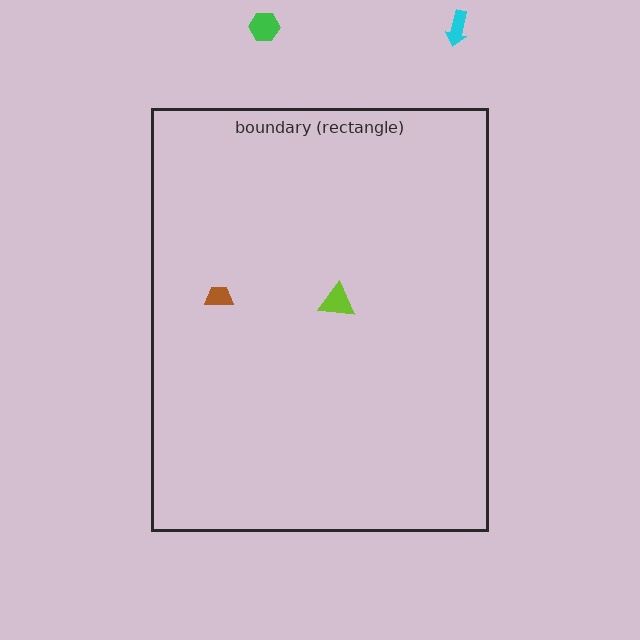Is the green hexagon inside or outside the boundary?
Outside.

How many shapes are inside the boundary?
2 inside, 2 outside.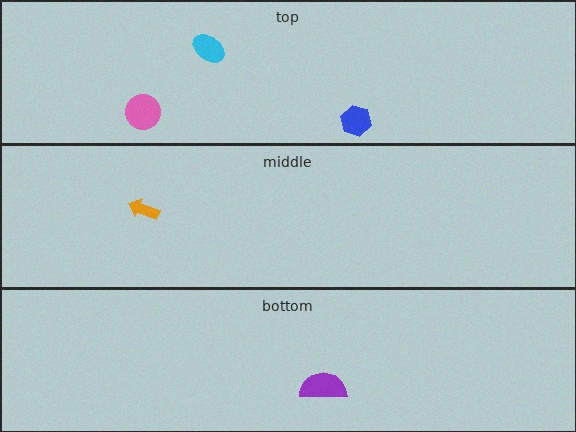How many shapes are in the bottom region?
1.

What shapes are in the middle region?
The orange arrow.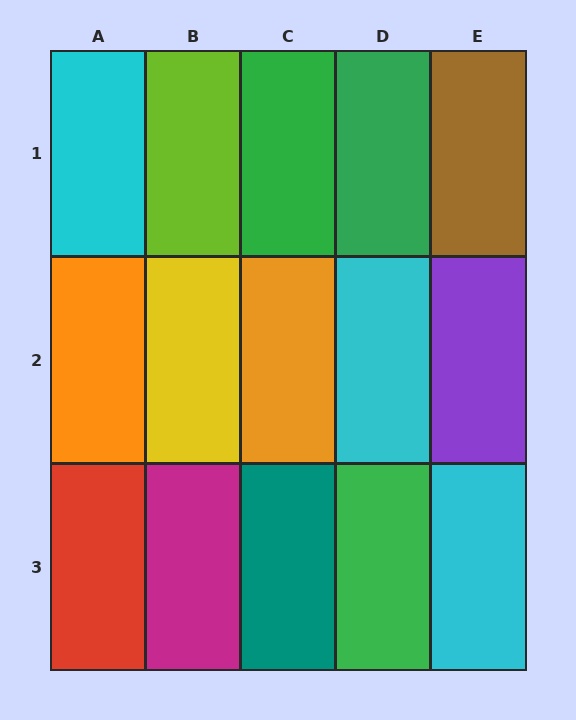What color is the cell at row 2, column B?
Yellow.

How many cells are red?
1 cell is red.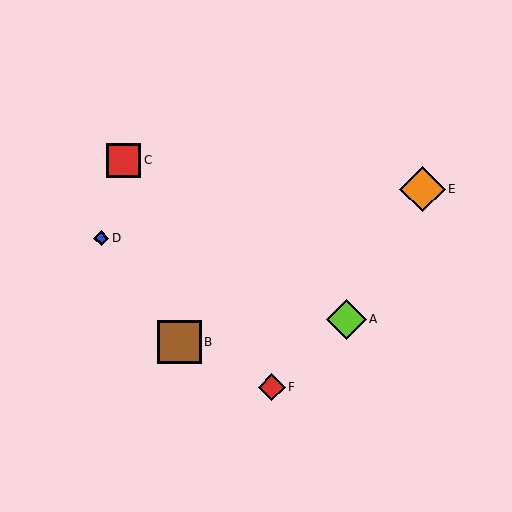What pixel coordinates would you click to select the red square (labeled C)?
Click at (124, 160) to select the red square C.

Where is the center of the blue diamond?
The center of the blue diamond is at (101, 238).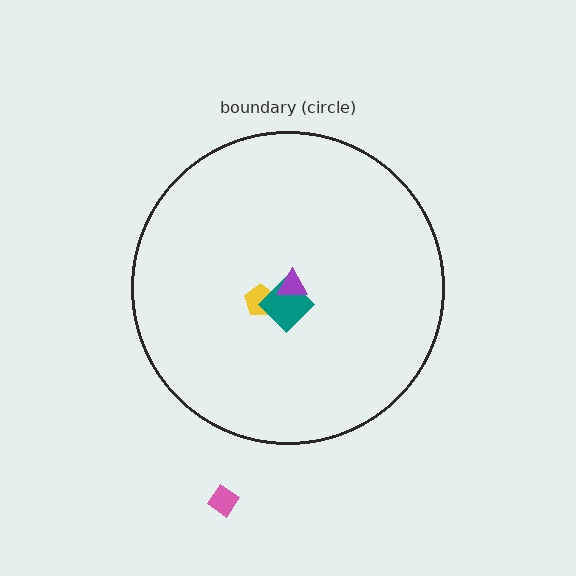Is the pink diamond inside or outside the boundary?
Outside.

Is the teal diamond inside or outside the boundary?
Inside.